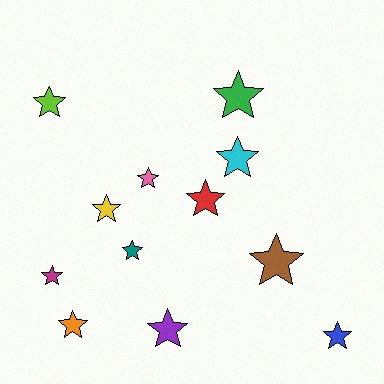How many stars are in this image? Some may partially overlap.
There are 12 stars.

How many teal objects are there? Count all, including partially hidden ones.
There is 1 teal object.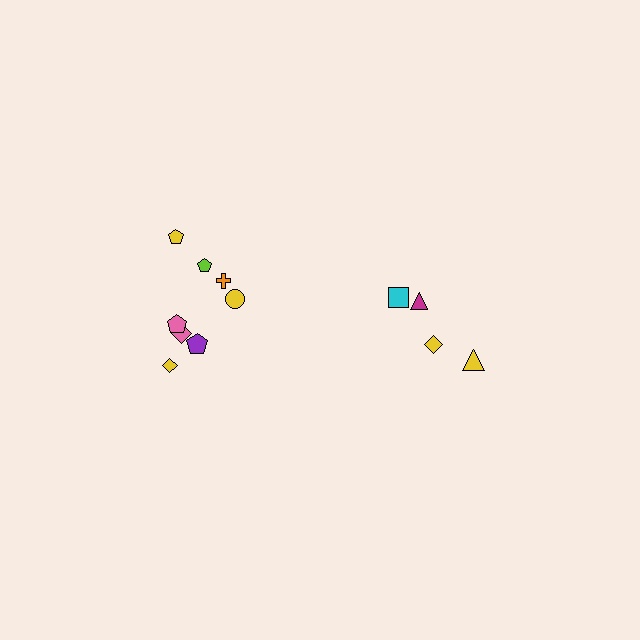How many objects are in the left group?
There are 8 objects.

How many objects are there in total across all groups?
There are 12 objects.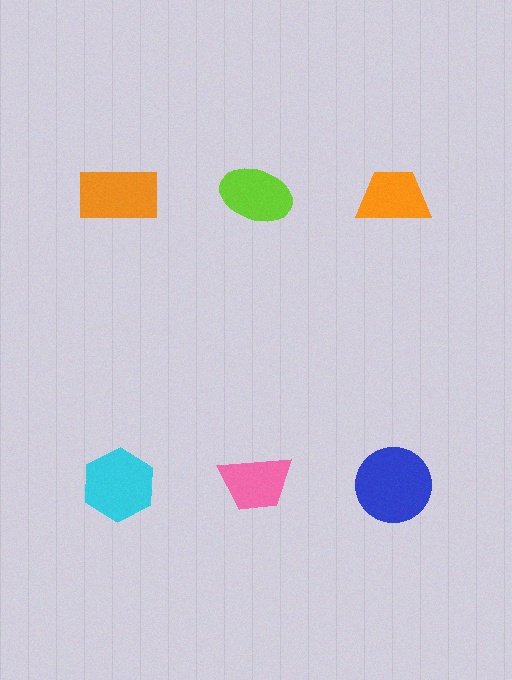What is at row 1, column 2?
A lime ellipse.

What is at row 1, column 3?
An orange trapezoid.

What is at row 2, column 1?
A cyan hexagon.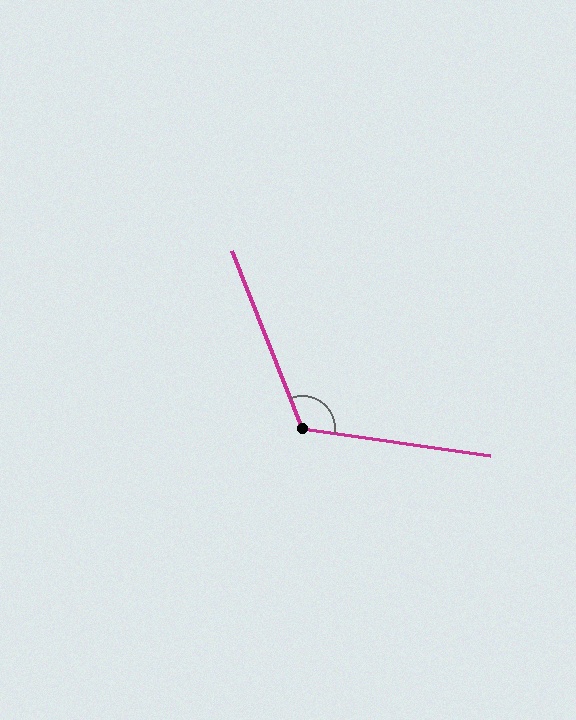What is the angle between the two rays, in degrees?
Approximately 119 degrees.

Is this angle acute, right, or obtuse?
It is obtuse.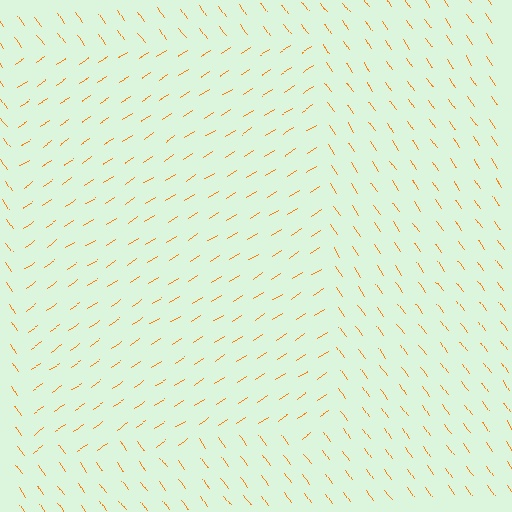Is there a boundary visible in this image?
Yes, there is a texture boundary formed by a change in line orientation.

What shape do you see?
I see a rectangle.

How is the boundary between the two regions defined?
The boundary is defined purely by a change in line orientation (approximately 89 degrees difference). All lines are the same color and thickness.